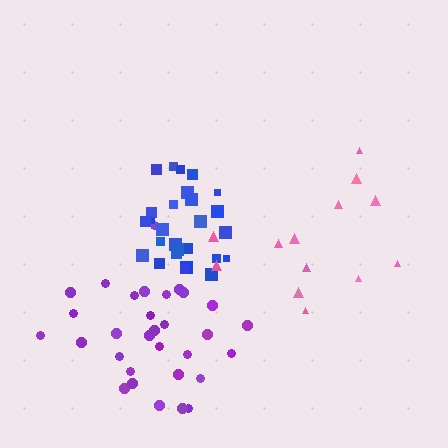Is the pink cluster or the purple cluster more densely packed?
Purple.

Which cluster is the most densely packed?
Blue.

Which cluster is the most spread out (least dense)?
Pink.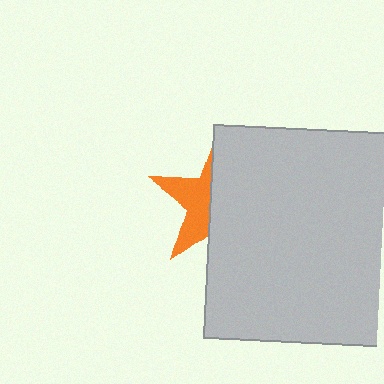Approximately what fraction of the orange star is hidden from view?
Roughly 61% of the orange star is hidden behind the light gray rectangle.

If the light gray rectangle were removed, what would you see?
You would see the complete orange star.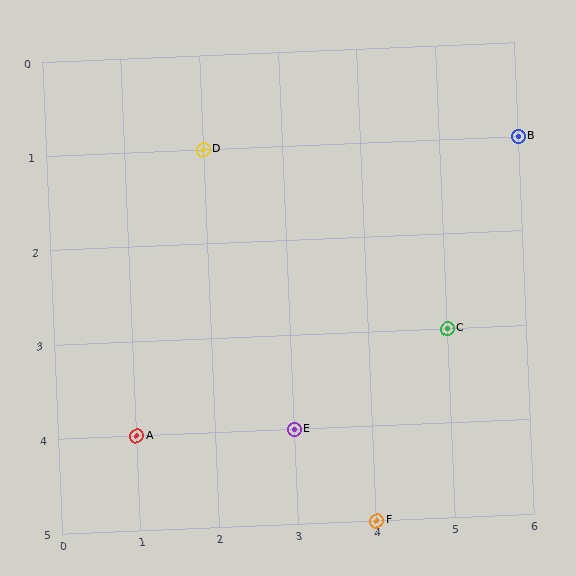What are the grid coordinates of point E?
Point E is at grid coordinates (3, 4).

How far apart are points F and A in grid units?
Points F and A are 3 columns and 1 row apart (about 3.2 grid units diagonally).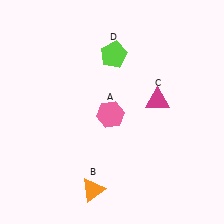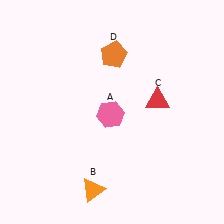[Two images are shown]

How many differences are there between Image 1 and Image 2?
There are 2 differences between the two images.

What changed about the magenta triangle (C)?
In Image 1, C is magenta. In Image 2, it changed to red.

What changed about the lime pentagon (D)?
In Image 1, D is lime. In Image 2, it changed to orange.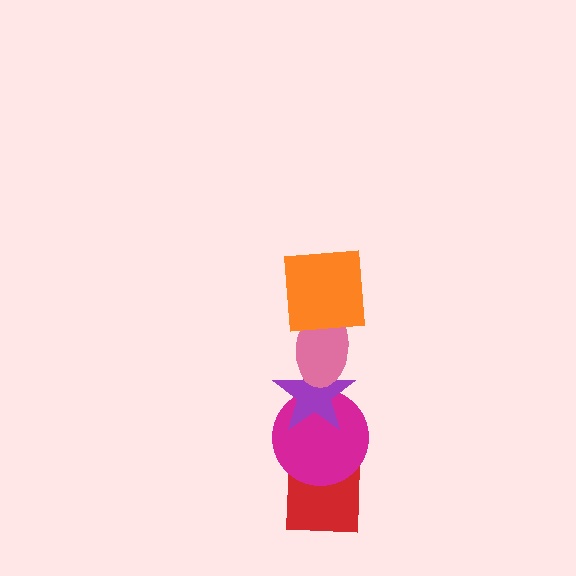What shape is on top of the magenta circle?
The purple star is on top of the magenta circle.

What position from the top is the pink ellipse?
The pink ellipse is 2nd from the top.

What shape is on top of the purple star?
The pink ellipse is on top of the purple star.